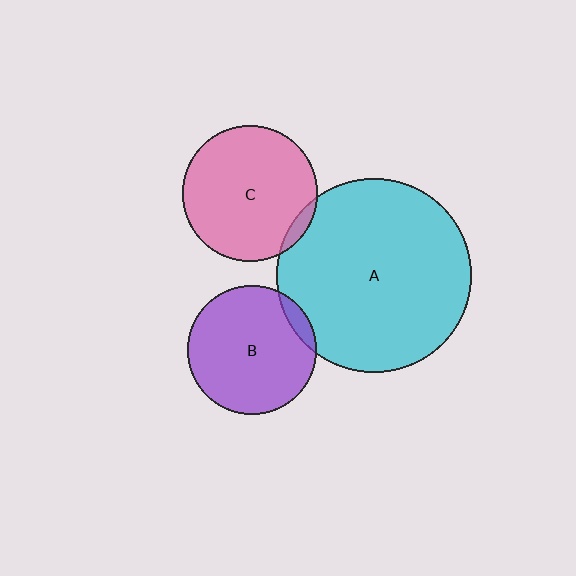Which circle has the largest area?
Circle A (cyan).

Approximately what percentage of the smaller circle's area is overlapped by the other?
Approximately 5%.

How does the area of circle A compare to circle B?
Approximately 2.3 times.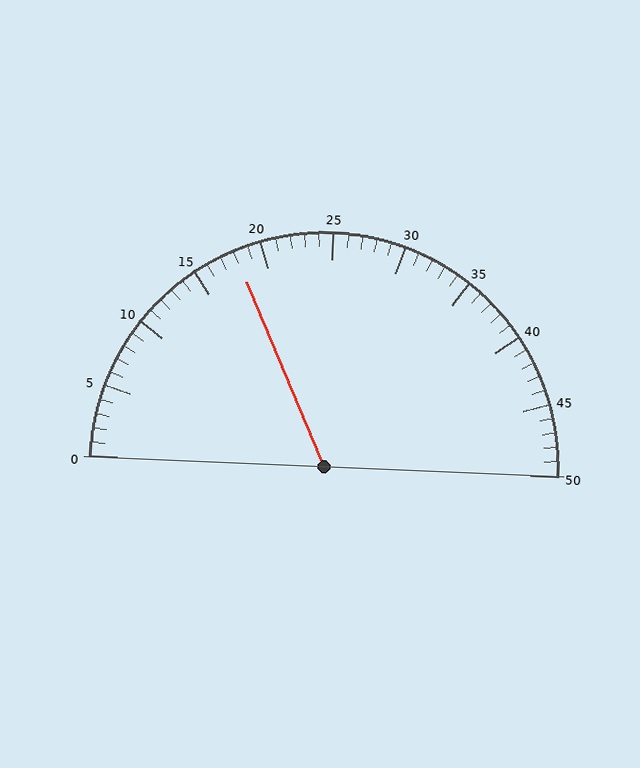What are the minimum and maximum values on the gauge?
The gauge ranges from 0 to 50.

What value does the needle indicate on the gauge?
The needle indicates approximately 18.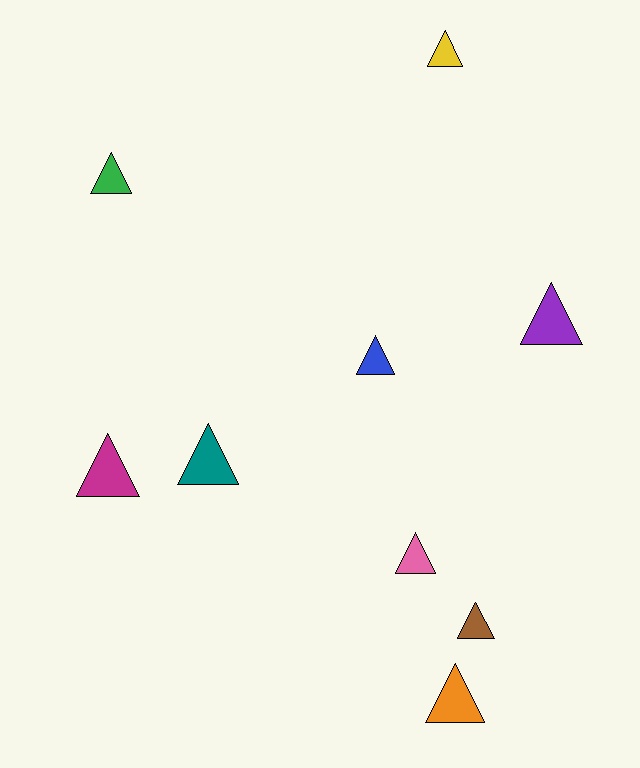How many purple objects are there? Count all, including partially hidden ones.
There is 1 purple object.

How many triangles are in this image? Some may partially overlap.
There are 9 triangles.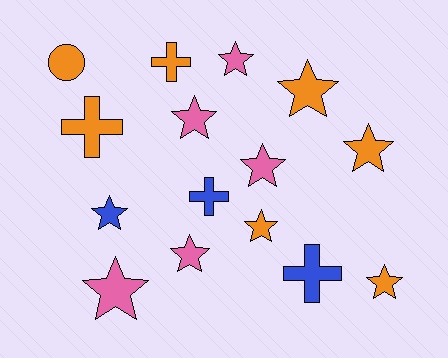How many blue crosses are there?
There are 2 blue crosses.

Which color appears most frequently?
Orange, with 7 objects.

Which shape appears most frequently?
Star, with 10 objects.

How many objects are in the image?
There are 15 objects.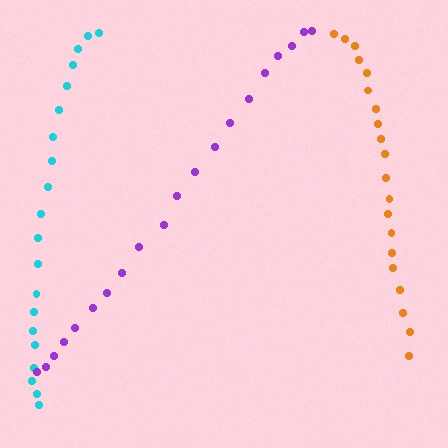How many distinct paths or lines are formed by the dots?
There are 3 distinct paths.